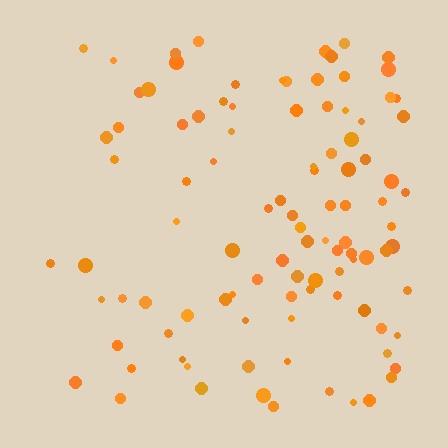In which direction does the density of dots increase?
From left to right, with the right side densest.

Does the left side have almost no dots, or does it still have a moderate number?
Still a moderate number, just noticeably fewer than the right.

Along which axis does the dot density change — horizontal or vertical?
Horizontal.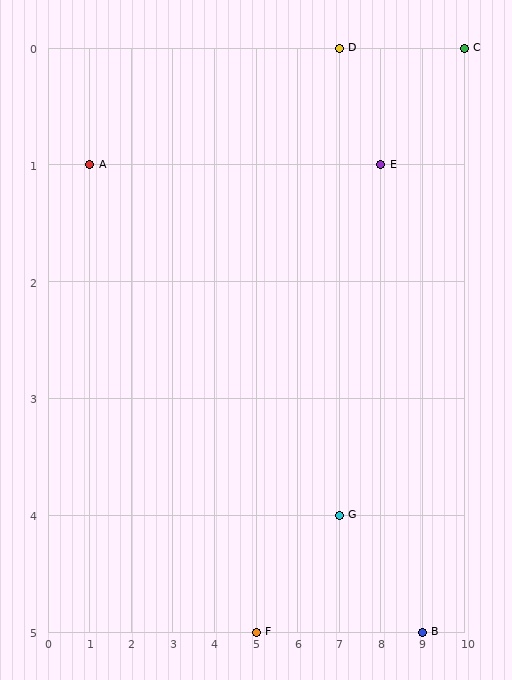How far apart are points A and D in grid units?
Points A and D are 6 columns and 1 row apart (about 6.1 grid units diagonally).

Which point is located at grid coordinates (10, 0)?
Point C is at (10, 0).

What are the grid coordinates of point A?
Point A is at grid coordinates (1, 1).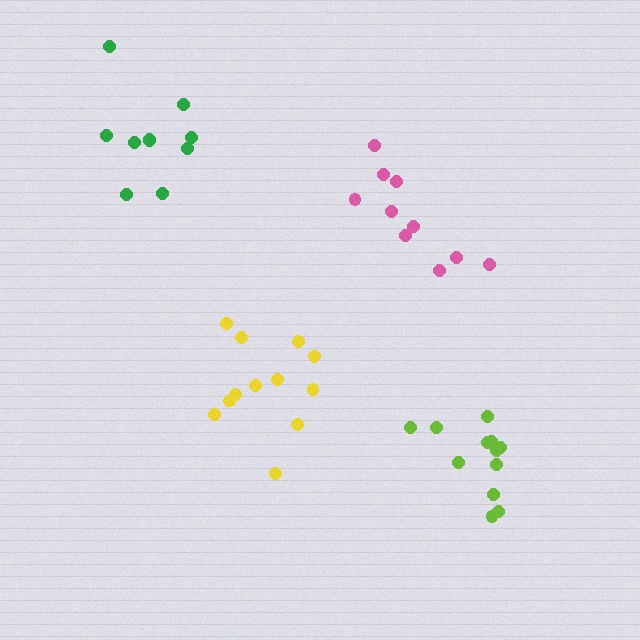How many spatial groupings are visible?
There are 4 spatial groupings.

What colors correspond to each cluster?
The clusters are colored: yellow, pink, green, lime.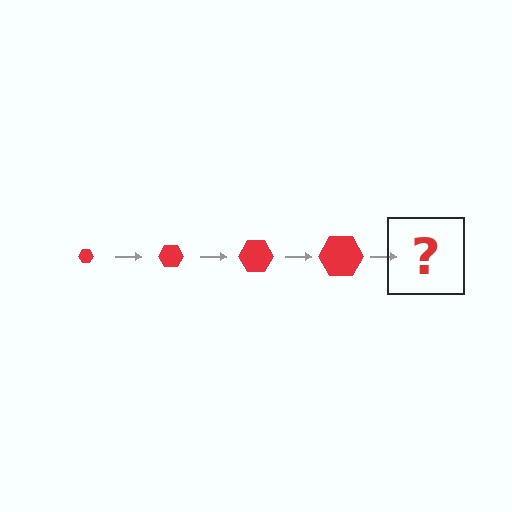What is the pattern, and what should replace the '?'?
The pattern is that the hexagon gets progressively larger each step. The '?' should be a red hexagon, larger than the previous one.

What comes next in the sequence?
The next element should be a red hexagon, larger than the previous one.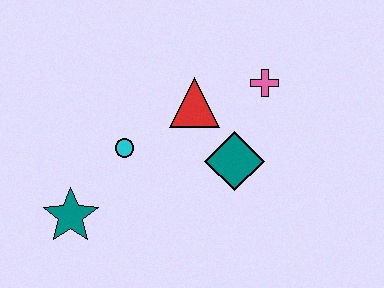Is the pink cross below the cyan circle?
No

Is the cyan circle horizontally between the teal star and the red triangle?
Yes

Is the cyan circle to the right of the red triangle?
No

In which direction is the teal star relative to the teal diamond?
The teal star is to the left of the teal diamond.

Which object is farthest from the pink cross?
The teal star is farthest from the pink cross.